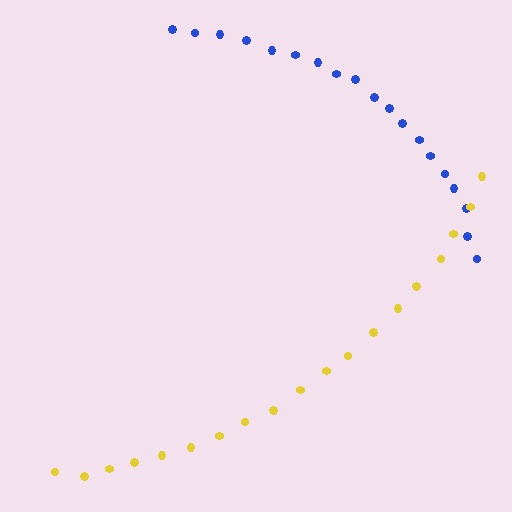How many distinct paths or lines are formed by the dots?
There are 2 distinct paths.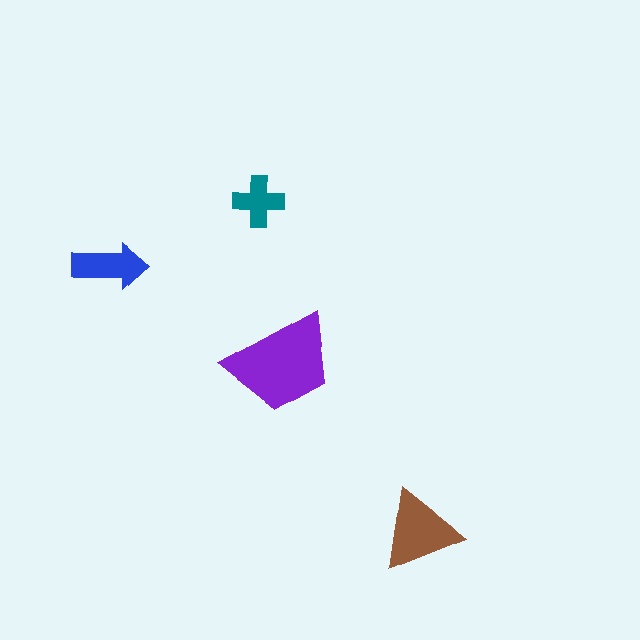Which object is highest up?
The teal cross is topmost.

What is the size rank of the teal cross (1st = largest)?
4th.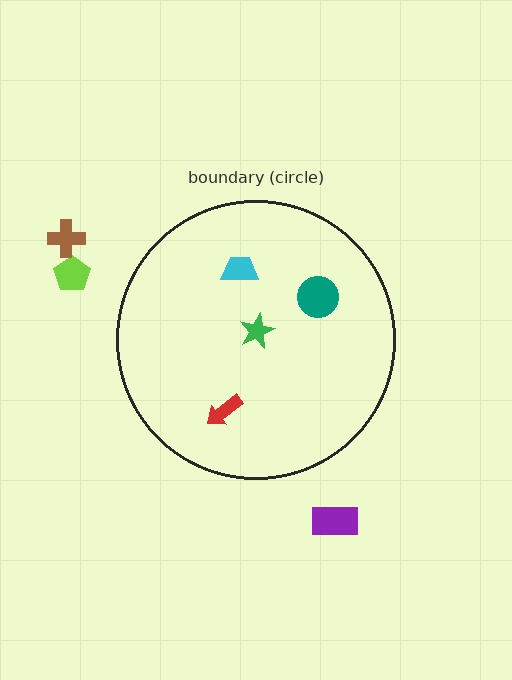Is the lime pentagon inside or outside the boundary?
Outside.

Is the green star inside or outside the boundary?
Inside.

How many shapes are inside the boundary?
4 inside, 3 outside.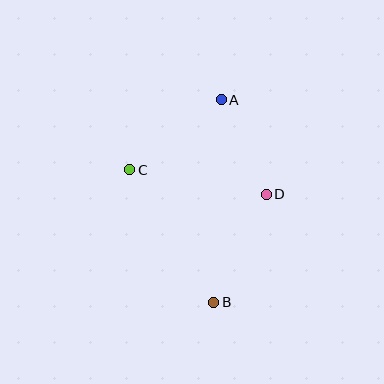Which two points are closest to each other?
Points A and D are closest to each other.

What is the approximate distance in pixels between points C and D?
The distance between C and D is approximately 138 pixels.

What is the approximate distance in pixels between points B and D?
The distance between B and D is approximately 120 pixels.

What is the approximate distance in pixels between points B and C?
The distance between B and C is approximately 157 pixels.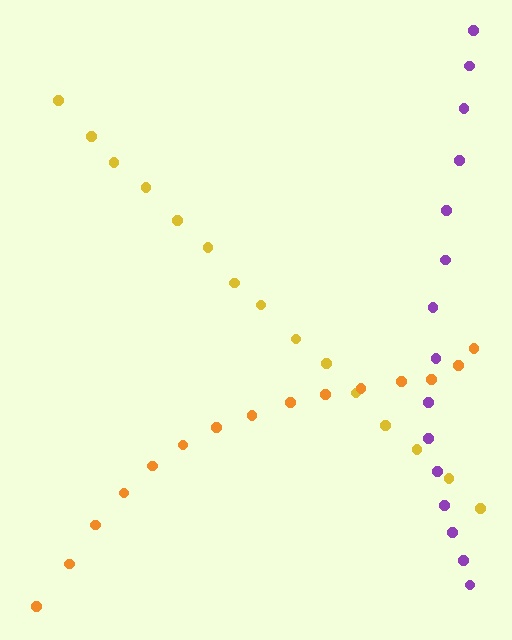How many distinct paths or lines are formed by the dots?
There are 3 distinct paths.